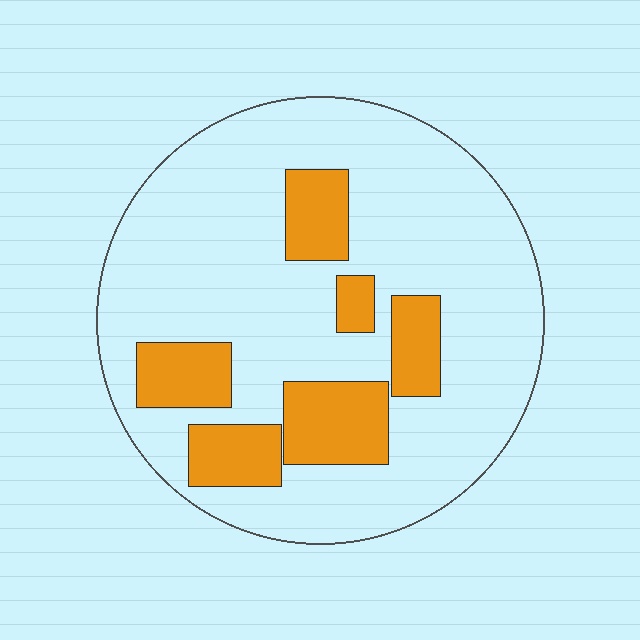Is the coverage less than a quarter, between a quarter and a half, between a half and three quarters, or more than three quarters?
Less than a quarter.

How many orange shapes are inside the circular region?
6.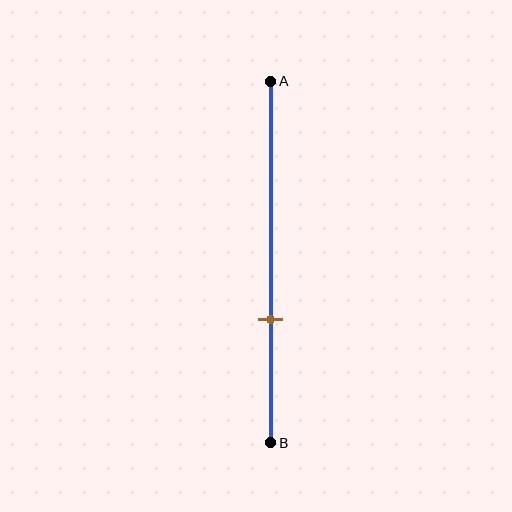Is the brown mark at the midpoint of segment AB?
No, the mark is at about 65% from A, not at the 50% midpoint.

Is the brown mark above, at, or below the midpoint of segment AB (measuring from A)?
The brown mark is below the midpoint of segment AB.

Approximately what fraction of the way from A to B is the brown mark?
The brown mark is approximately 65% of the way from A to B.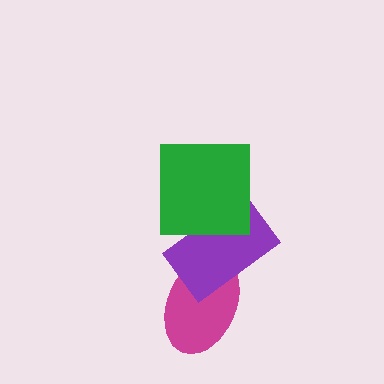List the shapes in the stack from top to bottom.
From top to bottom: the green square, the purple rectangle, the magenta ellipse.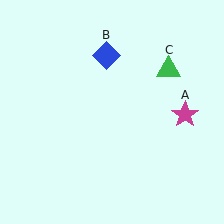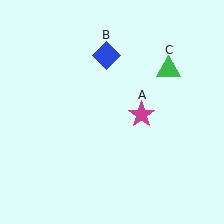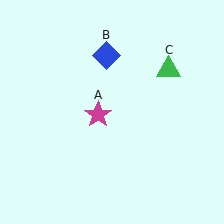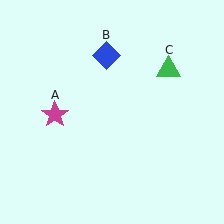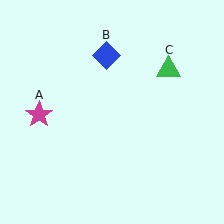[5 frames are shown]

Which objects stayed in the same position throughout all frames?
Blue diamond (object B) and green triangle (object C) remained stationary.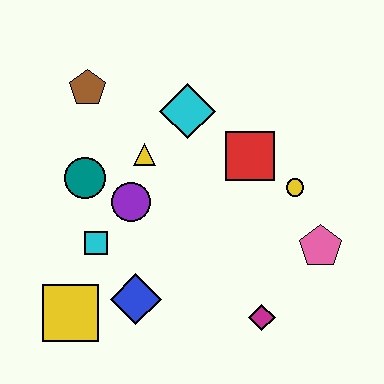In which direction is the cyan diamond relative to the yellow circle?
The cyan diamond is to the left of the yellow circle.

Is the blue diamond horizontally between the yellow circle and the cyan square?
Yes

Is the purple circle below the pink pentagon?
No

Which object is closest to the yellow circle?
The red square is closest to the yellow circle.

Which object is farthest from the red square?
The yellow square is farthest from the red square.